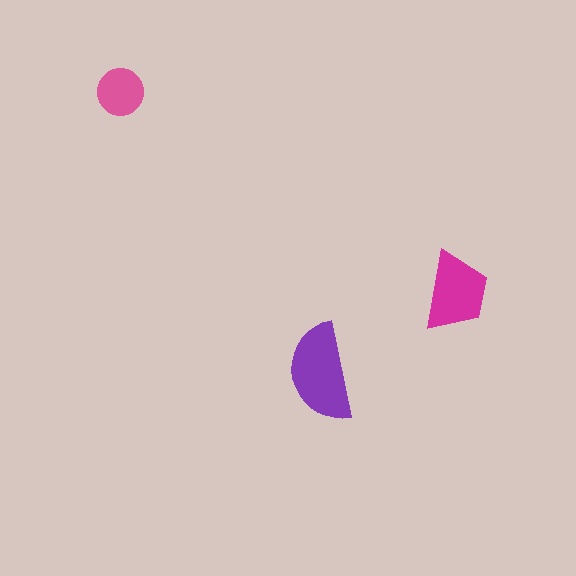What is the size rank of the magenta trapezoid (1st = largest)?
2nd.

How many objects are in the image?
There are 3 objects in the image.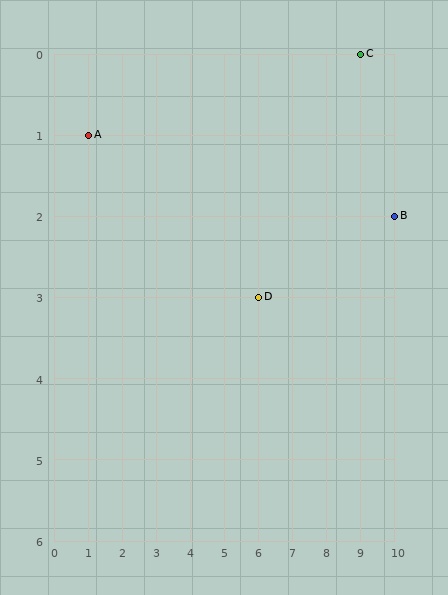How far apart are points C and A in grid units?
Points C and A are 8 columns and 1 row apart (about 8.1 grid units diagonally).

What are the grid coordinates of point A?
Point A is at grid coordinates (1, 1).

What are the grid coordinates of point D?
Point D is at grid coordinates (6, 3).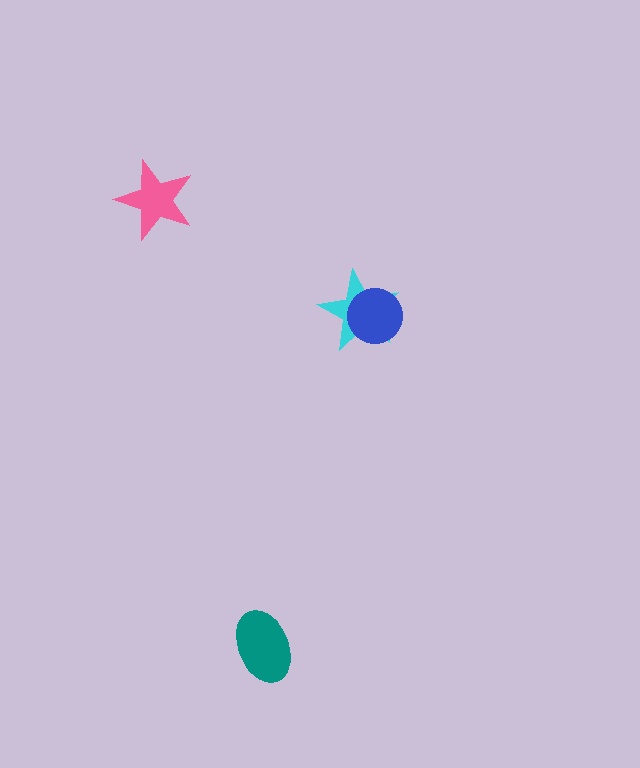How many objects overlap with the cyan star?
1 object overlaps with the cyan star.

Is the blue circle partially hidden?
No, no other shape covers it.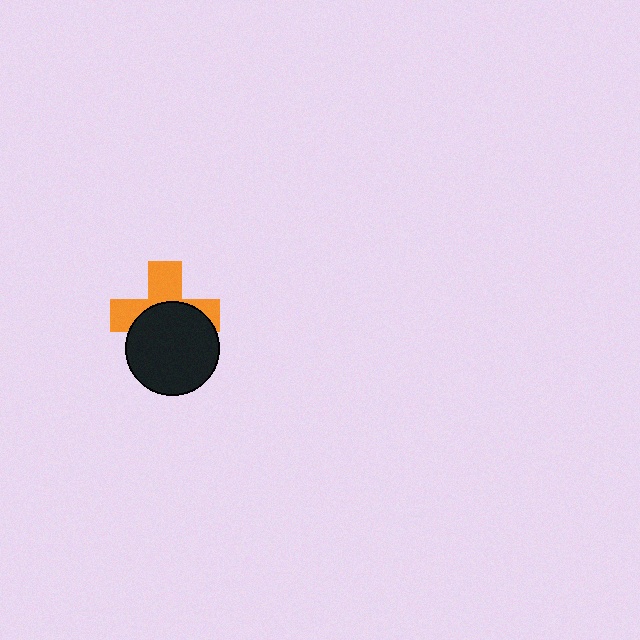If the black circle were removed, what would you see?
You would see the complete orange cross.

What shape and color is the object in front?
The object in front is a black circle.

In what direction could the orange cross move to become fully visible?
The orange cross could move up. That would shift it out from behind the black circle entirely.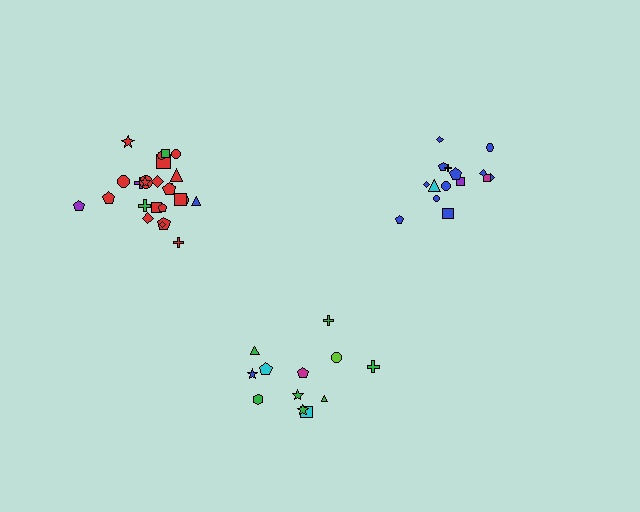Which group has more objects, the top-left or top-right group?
The top-left group.